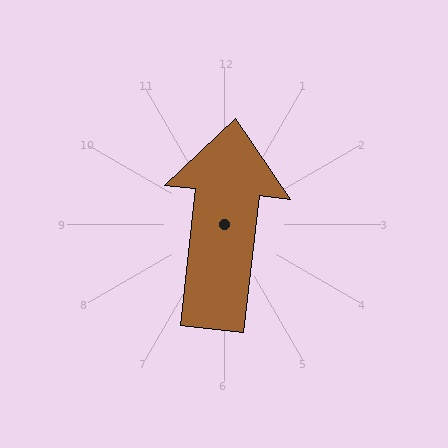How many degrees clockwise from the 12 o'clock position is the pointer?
Approximately 6 degrees.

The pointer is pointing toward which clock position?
Roughly 12 o'clock.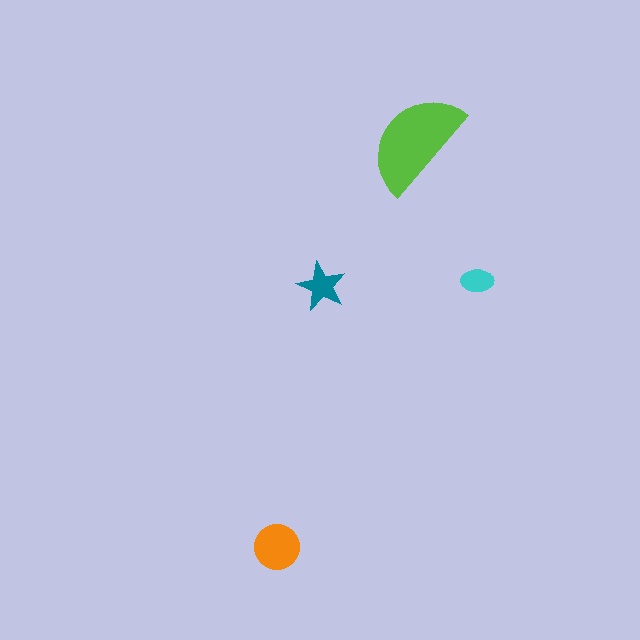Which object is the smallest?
The cyan ellipse.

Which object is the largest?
The lime semicircle.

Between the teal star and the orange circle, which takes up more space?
The orange circle.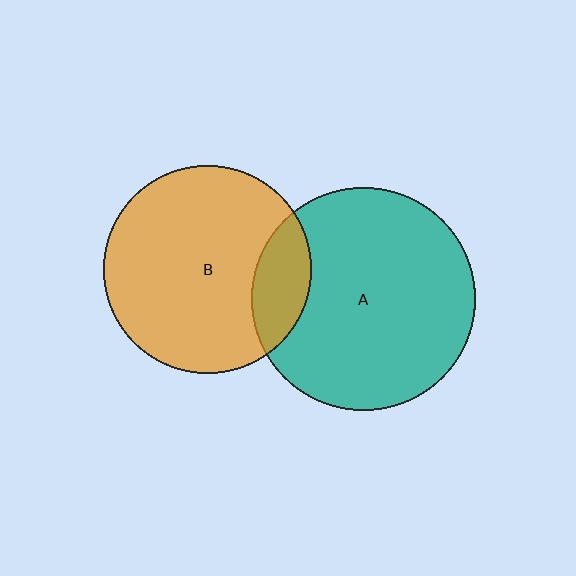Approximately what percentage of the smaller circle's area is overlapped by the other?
Approximately 15%.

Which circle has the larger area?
Circle A (teal).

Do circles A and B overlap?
Yes.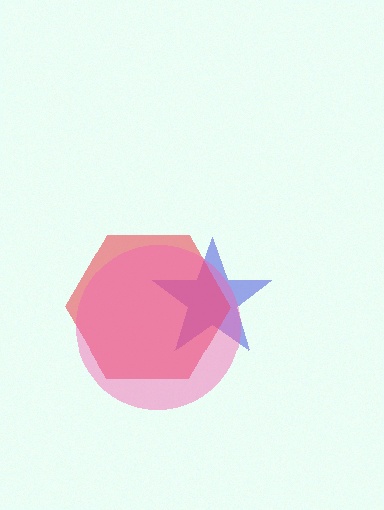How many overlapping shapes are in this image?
There are 3 overlapping shapes in the image.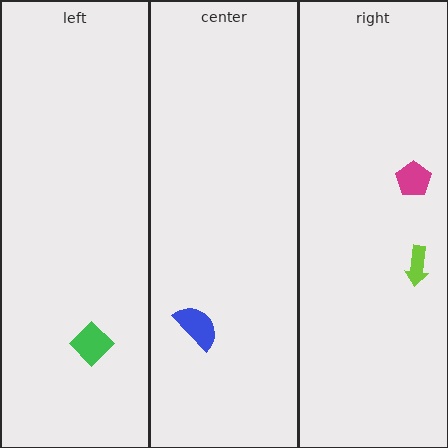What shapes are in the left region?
The green diamond.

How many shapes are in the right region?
2.